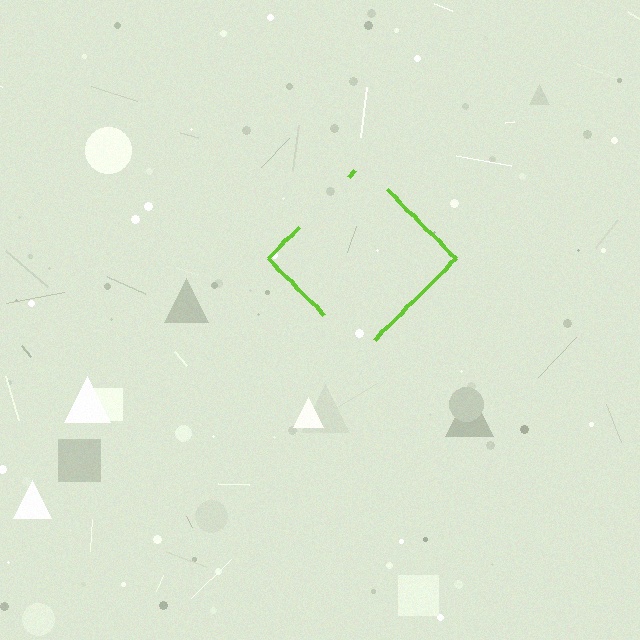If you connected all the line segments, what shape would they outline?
They would outline a diamond.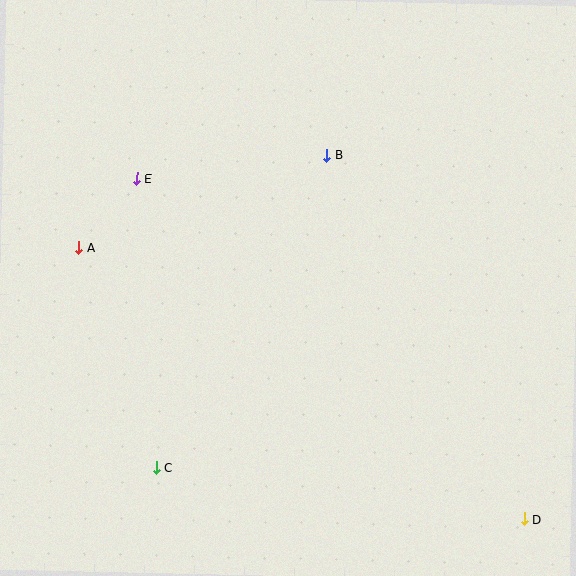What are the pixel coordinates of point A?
Point A is at (78, 248).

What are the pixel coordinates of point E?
Point E is at (136, 179).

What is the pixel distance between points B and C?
The distance between B and C is 356 pixels.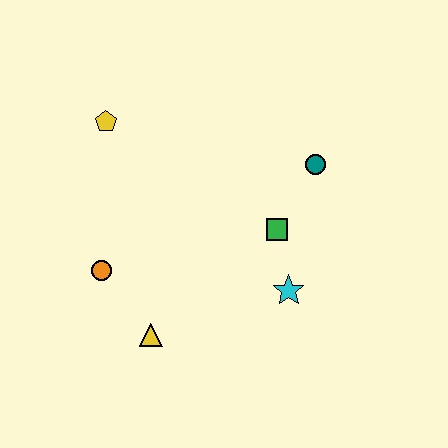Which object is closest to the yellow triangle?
The orange circle is closest to the yellow triangle.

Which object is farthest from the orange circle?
The teal circle is farthest from the orange circle.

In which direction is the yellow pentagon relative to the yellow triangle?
The yellow pentagon is above the yellow triangle.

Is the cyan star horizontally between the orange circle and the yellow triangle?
No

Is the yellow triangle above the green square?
No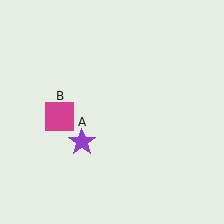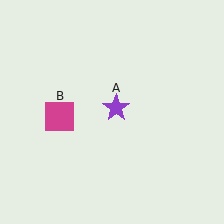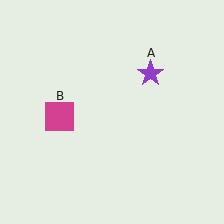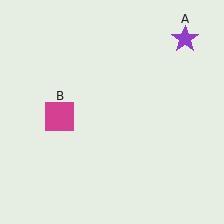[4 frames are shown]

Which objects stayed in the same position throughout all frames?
Magenta square (object B) remained stationary.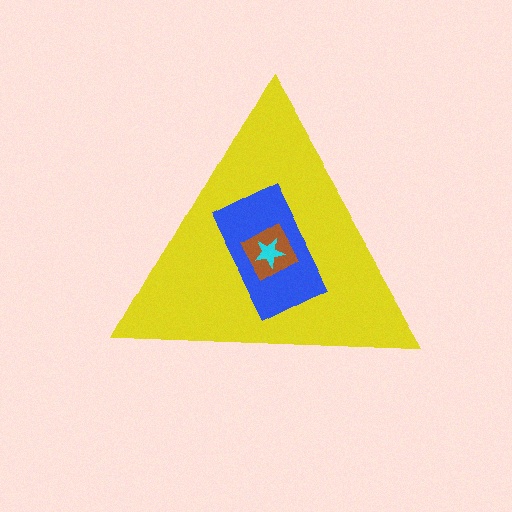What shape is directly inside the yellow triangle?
The blue rectangle.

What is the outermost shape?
The yellow triangle.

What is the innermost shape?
The cyan star.